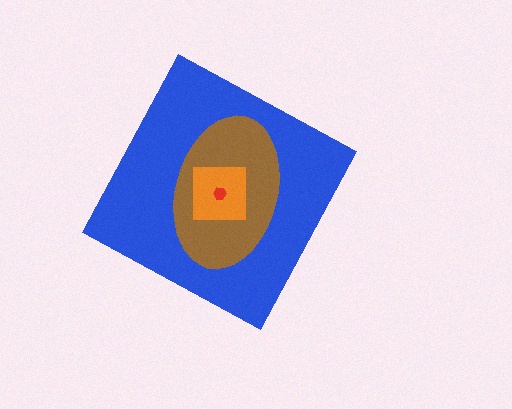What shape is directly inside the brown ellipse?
The orange square.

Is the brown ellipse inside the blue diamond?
Yes.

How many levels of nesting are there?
4.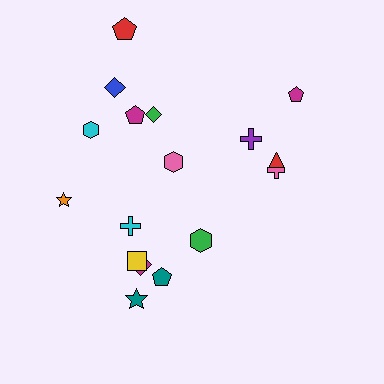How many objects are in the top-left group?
There are 7 objects.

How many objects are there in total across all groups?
There are 17 objects.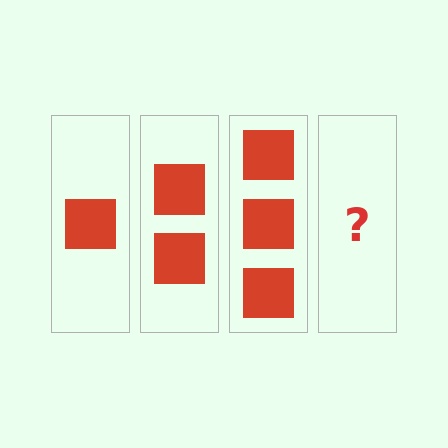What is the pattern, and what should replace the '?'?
The pattern is that each step adds one more square. The '?' should be 4 squares.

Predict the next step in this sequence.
The next step is 4 squares.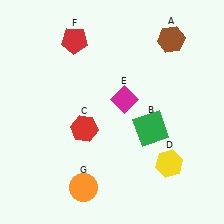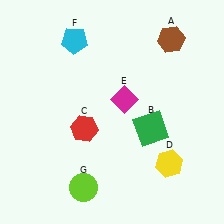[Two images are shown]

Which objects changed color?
F changed from red to cyan. G changed from orange to lime.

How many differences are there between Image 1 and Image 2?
There are 2 differences between the two images.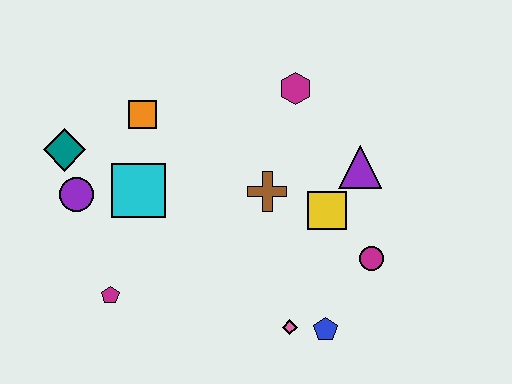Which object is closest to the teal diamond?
The purple circle is closest to the teal diamond.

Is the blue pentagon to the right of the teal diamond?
Yes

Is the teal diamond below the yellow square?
No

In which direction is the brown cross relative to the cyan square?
The brown cross is to the right of the cyan square.